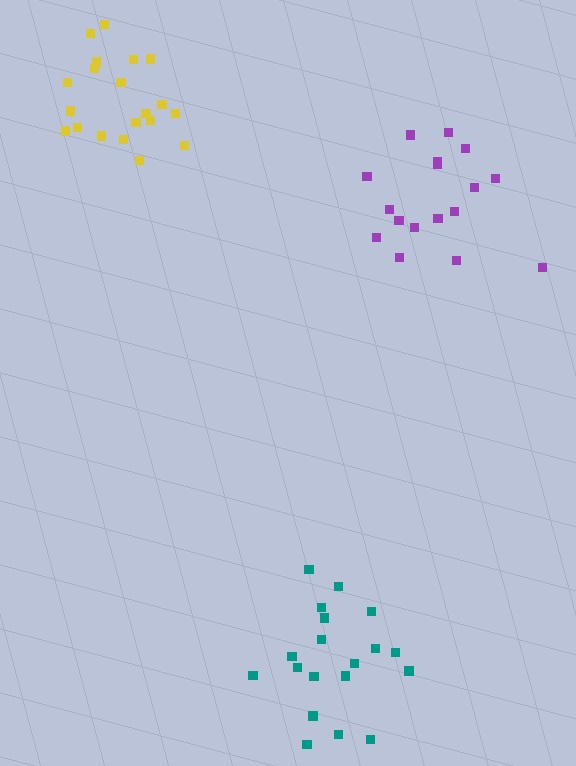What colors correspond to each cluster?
The clusters are colored: teal, purple, yellow.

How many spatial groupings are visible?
There are 3 spatial groupings.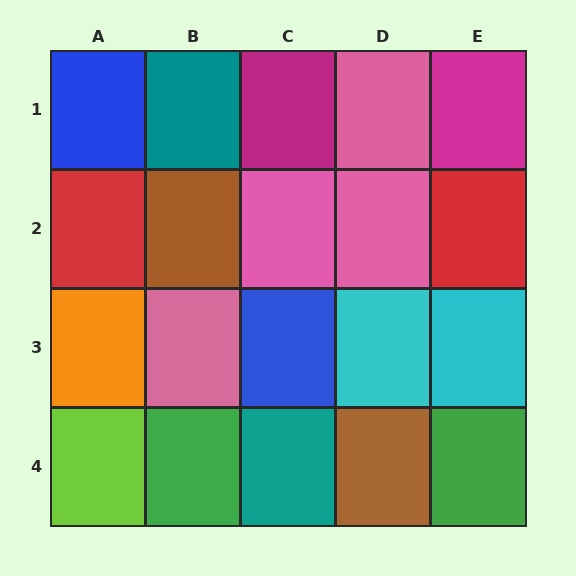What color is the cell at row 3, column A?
Orange.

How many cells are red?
2 cells are red.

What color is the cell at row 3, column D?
Cyan.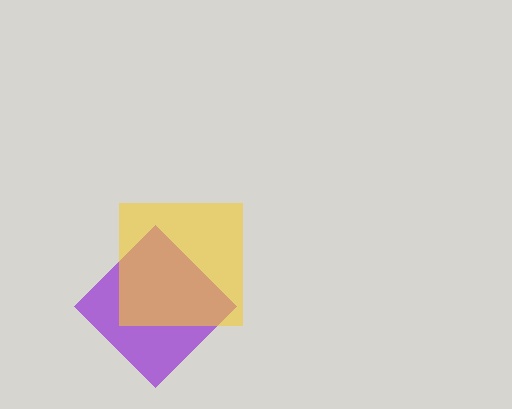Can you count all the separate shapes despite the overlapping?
Yes, there are 2 separate shapes.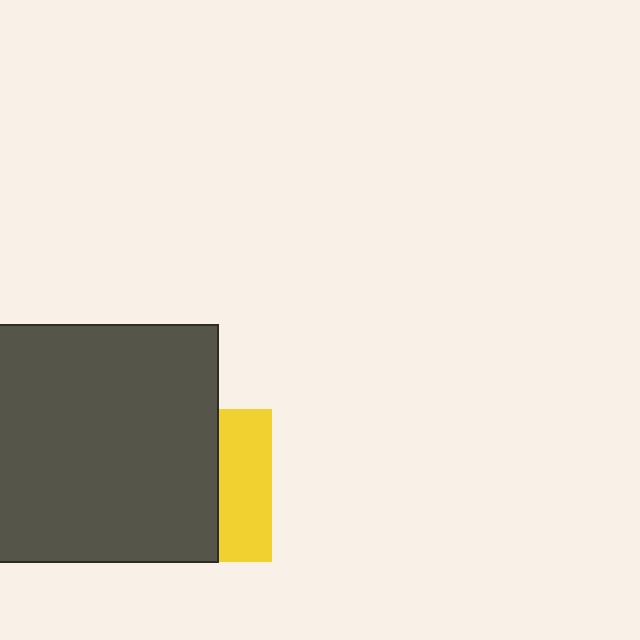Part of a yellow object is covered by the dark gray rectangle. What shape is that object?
It is a square.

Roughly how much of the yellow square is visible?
A small part of it is visible (roughly 34%).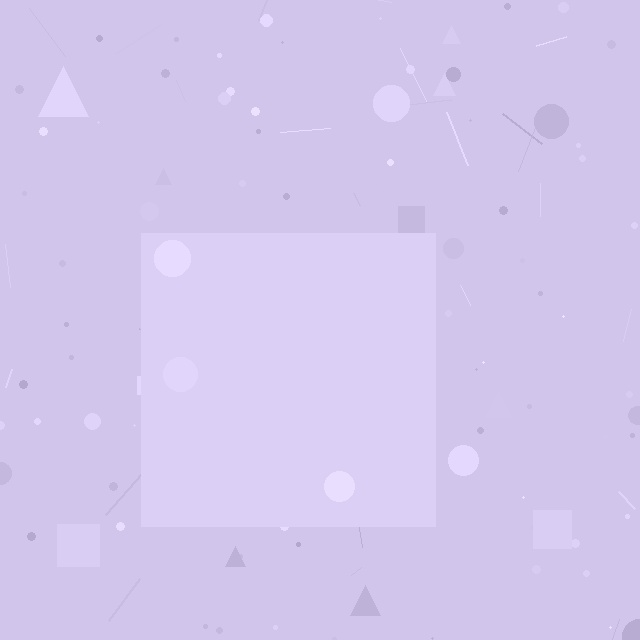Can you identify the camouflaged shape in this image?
The camouflaged shape is a square.